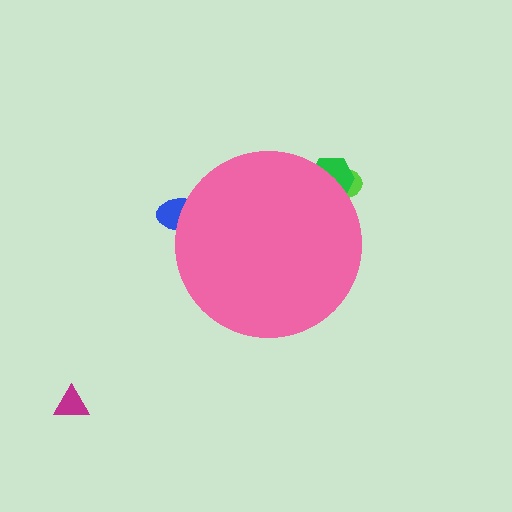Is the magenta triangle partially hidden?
No, the magenta triangle is fully visible.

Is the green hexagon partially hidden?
Yes, the green hexagon is partially hidden behind the pink circle.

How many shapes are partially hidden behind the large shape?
3 shapes are partially hidden.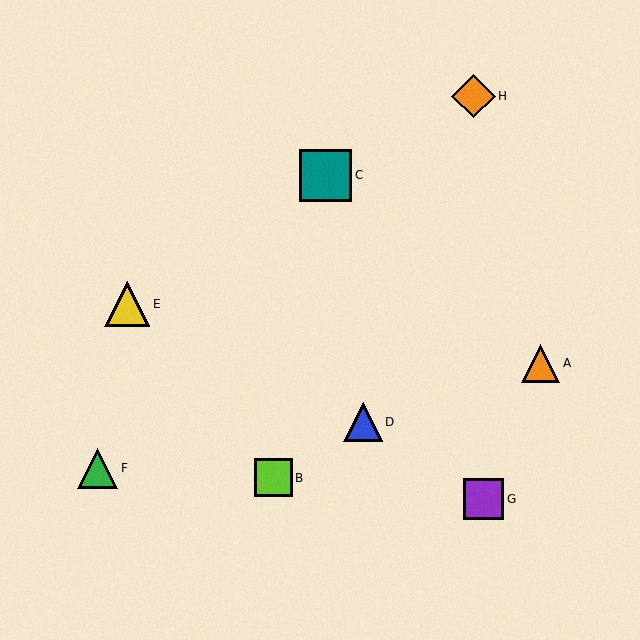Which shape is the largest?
The teal square (labeled C) is the largest.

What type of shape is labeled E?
Shape E is a yellow triangle.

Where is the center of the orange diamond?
The center of the orange diamond is at (473, 96).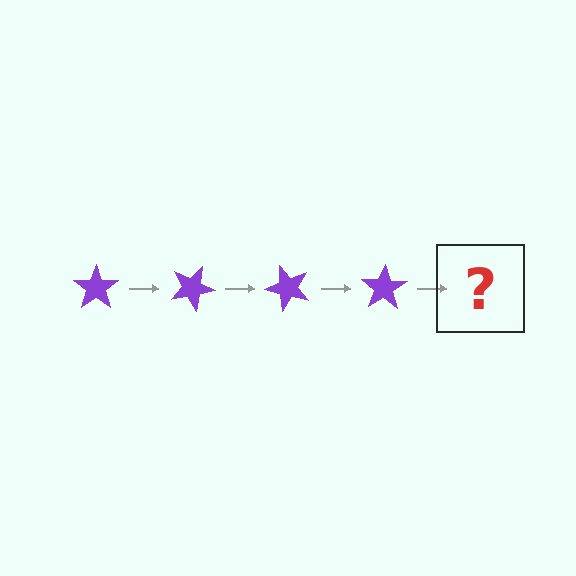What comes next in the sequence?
The next element should be a purple star rotated 100 degrees.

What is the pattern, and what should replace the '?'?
The pattern is that the star rotates 25 degrees each step. The '?' should be a purple star rotated 100 degrees.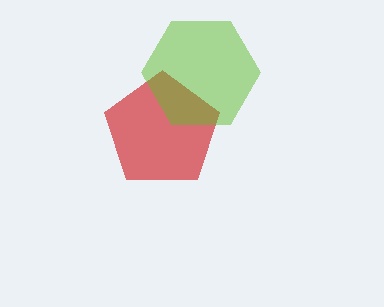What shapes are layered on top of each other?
The layered shapes are: a red pentagon, a lime hexagon.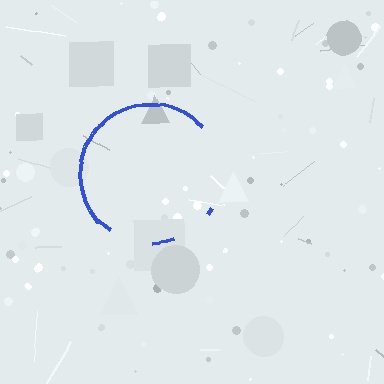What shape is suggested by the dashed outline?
The dashed outline suggests a circle.